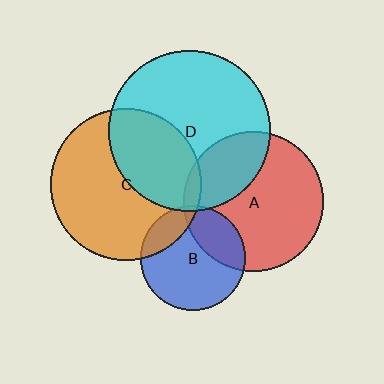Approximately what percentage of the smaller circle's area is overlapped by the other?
Approximately 40%.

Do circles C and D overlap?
Yes.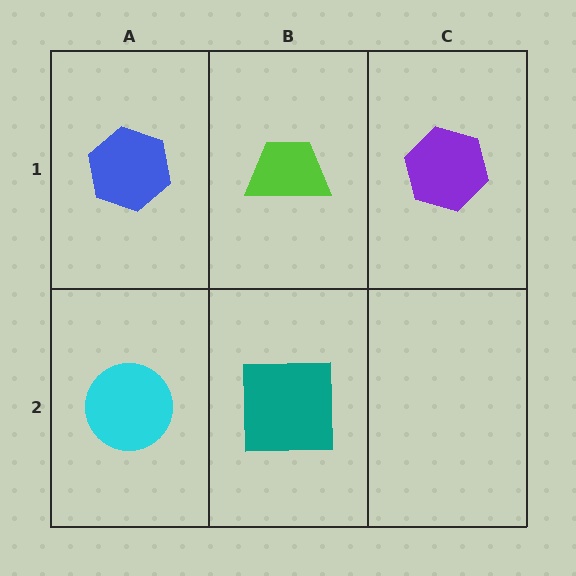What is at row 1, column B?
A lime trapezoid.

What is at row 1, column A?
A blue hexagon.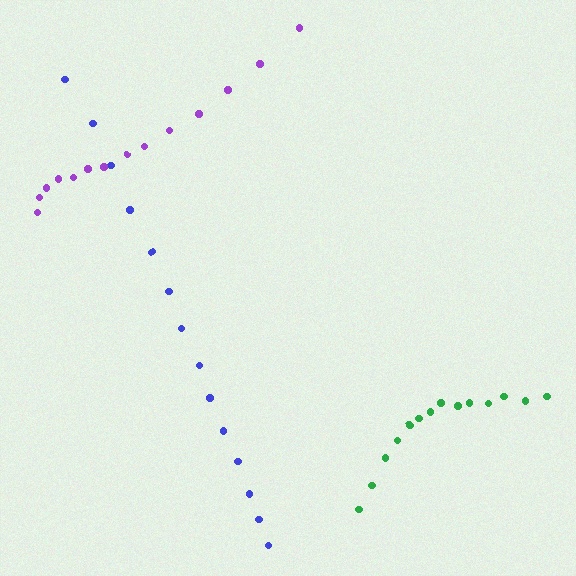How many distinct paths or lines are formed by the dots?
There are 3 distinct paths.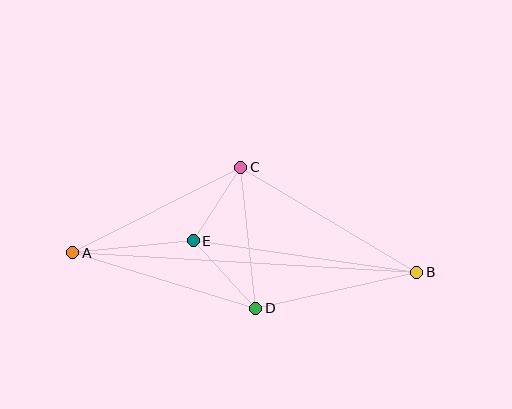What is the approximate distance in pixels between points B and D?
The distance between B and D is approximately 165 pixels.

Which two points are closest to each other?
Points C and E are closest to each other.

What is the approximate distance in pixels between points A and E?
The distance between A and E is approximately 121 pixels.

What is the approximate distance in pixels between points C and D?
The distance between C and D is approximately 142 pixels.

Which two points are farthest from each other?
Points A and B are farthest from each other.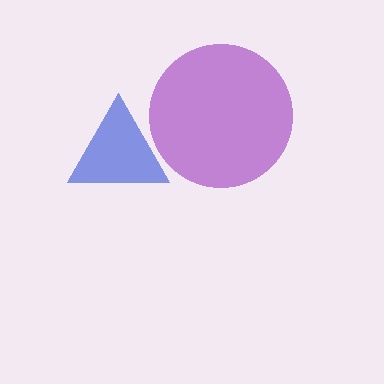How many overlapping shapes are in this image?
There are 2 overlapping shapes in the image.